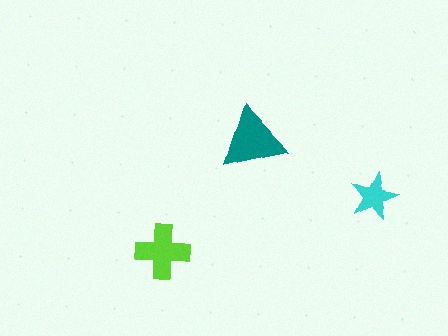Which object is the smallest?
The cyan star.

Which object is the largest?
The teal triangle.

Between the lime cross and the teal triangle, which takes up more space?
The teal triangle.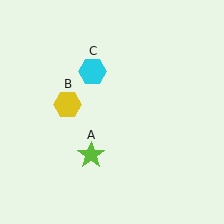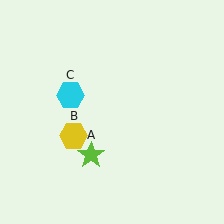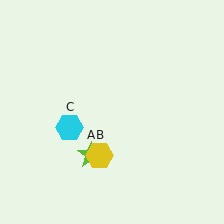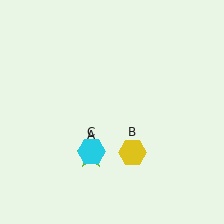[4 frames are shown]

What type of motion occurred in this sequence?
The yellow hexagon (object B), cyan hexagon (object C) rotated counterclockwise around the center of the scene.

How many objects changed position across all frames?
2 objects changed position: yellow hexagon (object B), cyan hexagon (object C).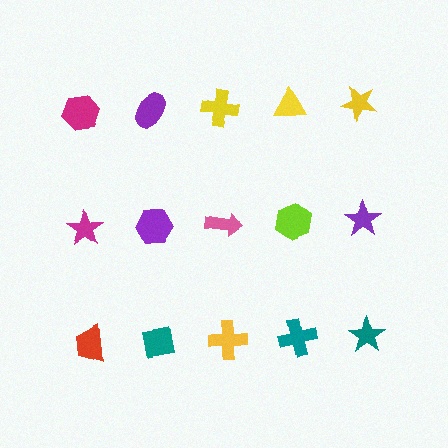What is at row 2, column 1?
A magenta star.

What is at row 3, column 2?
A teal square.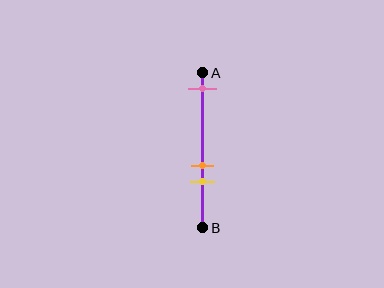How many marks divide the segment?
There are 3 marks dividing the segment.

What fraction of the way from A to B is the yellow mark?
The yellow mark is approximately 70% (0.7) of the way from A to B.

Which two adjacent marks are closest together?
The orange and yellow marks are the closest adjacent pair.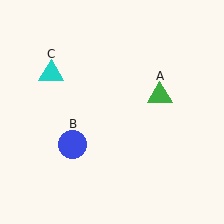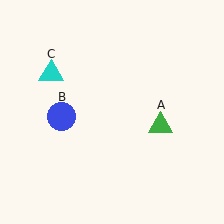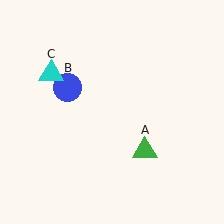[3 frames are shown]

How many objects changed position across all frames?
2 objects changed position: green triangle (object A), blue circle (object B).